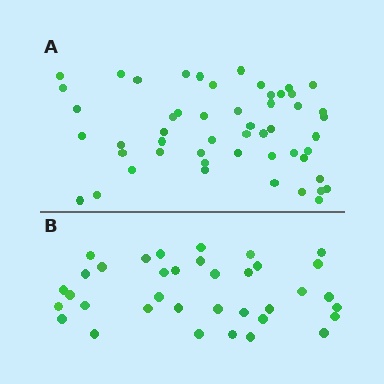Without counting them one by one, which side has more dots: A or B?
Region A (the top region) has more dots.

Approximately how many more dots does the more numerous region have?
Region A has approximately 15 more dots than region B.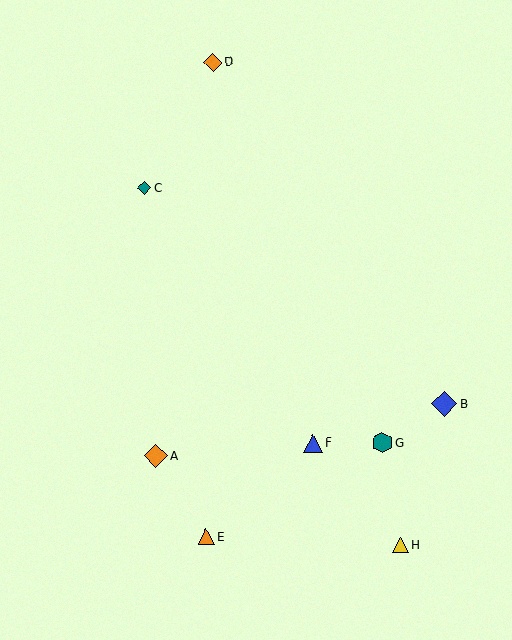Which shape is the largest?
The blue diamond (labeled B) is the largest.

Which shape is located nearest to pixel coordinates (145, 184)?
The teal diamond (labeled C) at (144, 188) is nearest to that location.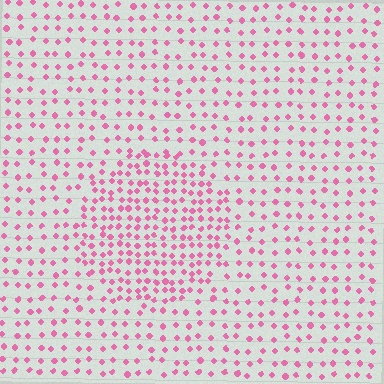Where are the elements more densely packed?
The elements are more densely packed inside the circle boundary.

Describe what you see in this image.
The image contains small pink elements arranged at two different densities. A circle-shaped region is visible where the elements are more densely packed than the surrounding area.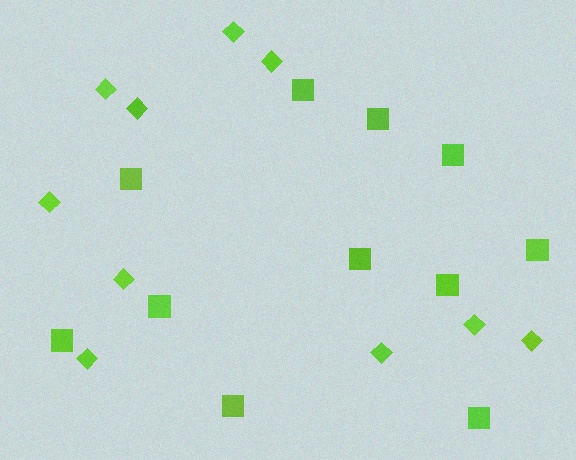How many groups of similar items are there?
There are 2 groups: one group of squares (11) and one group of diamonds (10).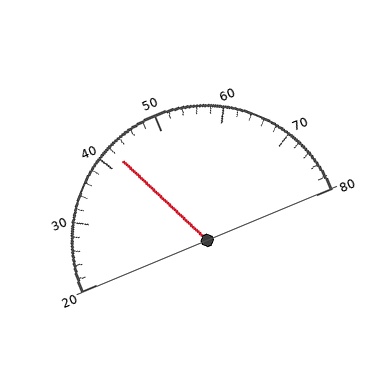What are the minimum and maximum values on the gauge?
The gauge ranges from 20 to 80.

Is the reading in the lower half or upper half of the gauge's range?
The reading is in the lower half of the range (20 to 80).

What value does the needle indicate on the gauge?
The needle indicates approximately 42.